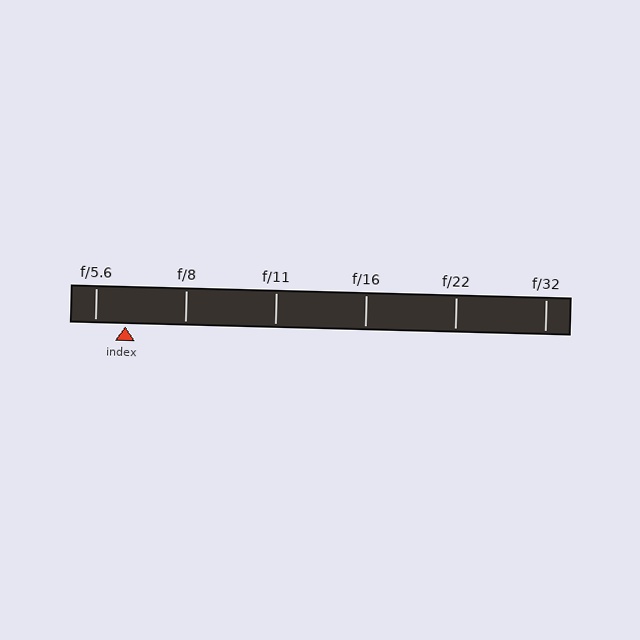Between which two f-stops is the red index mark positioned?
The index mark is between f/5.6 and f/8.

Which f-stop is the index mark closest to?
The index mark is closest to f/5.6.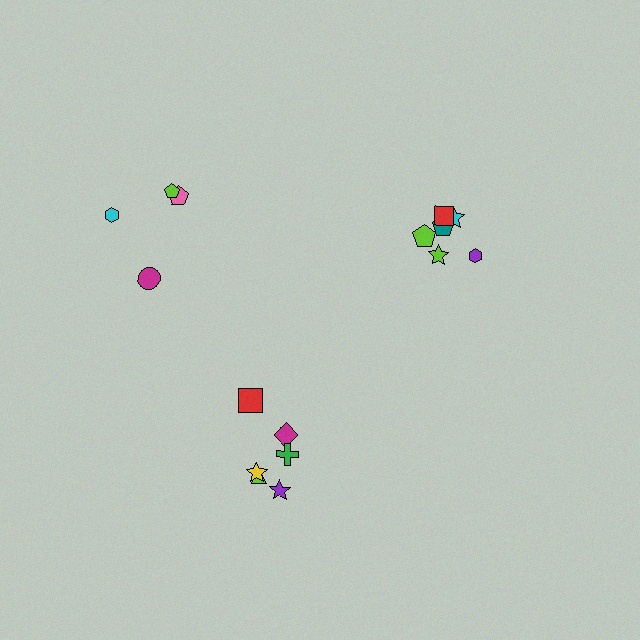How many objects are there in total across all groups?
There are 16 objects.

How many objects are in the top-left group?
There are 4 objects.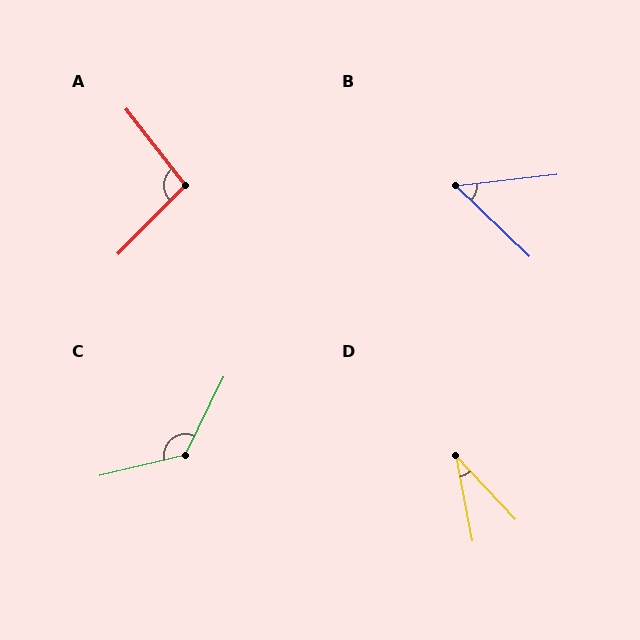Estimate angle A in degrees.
Approximately 98 degrees.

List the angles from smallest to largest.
D (32°), B (51°), A (98°), C (129°).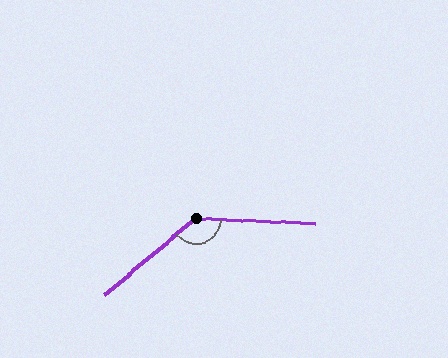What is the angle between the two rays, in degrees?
Approximately 138 degrees.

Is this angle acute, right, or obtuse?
It is obtuse.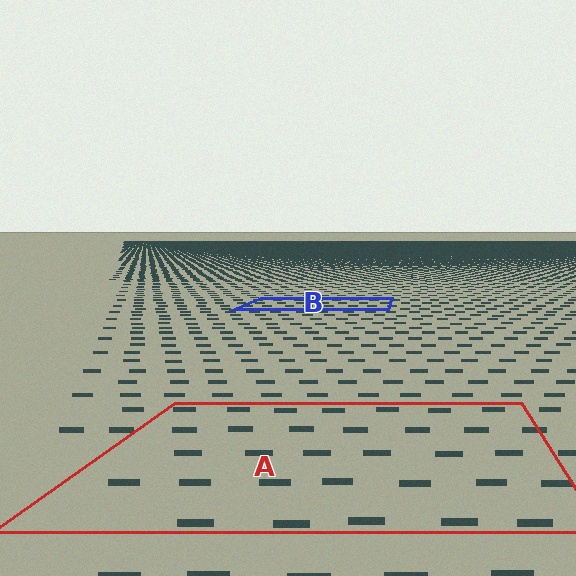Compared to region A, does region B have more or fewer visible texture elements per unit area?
Region B has more texture elements per unit area — they are packed more densely because it is farther away.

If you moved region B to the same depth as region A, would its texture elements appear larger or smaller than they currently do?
They would appear larger. At a closer depth, the same texture elements are projected at a bigger on-screen size.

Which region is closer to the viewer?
Region A is closer. The texture elements there are larger and more spread out.